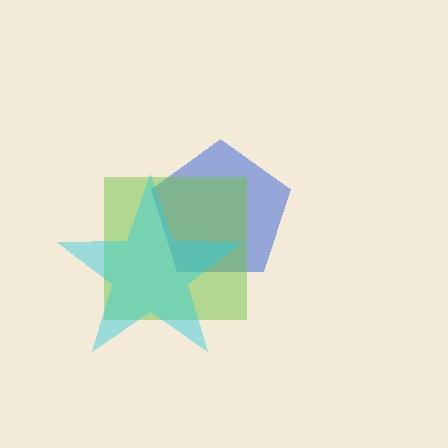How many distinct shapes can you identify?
There are 3 distinct shapes: a blue pentagon, a lime square, a cyan star.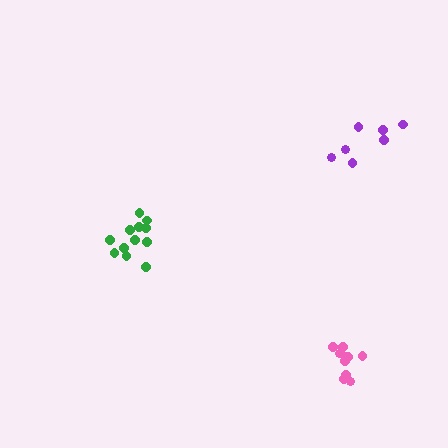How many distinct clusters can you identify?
There are 3 distinct clusters.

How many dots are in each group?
Group 1: 7 dots, Group 2: 10 dots, Group 3: 12 dots (29 total).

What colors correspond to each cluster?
The clusters are colored: purple, pink, green.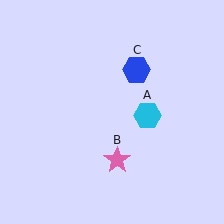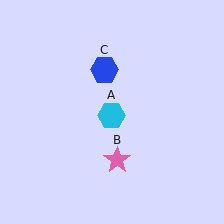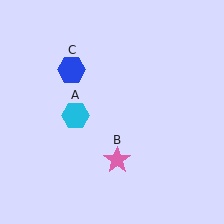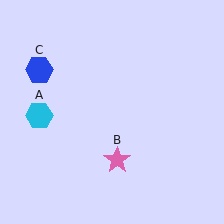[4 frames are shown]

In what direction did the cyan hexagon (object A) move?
The cyan hexagon (object A) moved left.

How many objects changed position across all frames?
2 objects changed position: cyan hexagon (object A), blue hexagon (object C).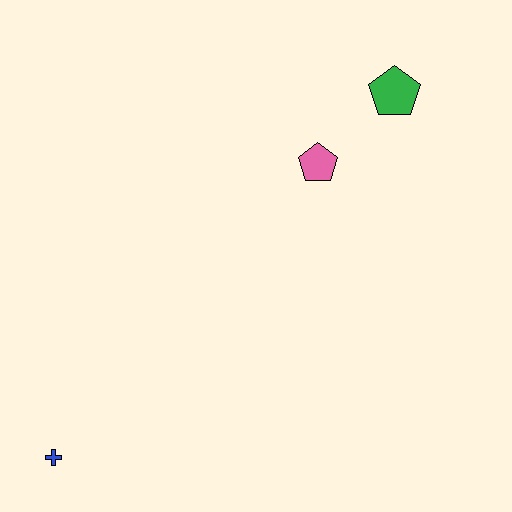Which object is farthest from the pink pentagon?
The blue cross is farthest from the pink pentagon.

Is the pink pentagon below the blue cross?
No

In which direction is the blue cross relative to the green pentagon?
The blue cross is below the green pentagon.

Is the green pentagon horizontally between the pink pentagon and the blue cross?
No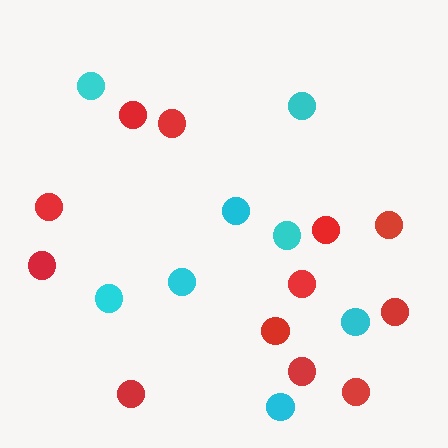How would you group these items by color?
There are 2 groups: one group of red circles (12) and one group of cyan circles (8).